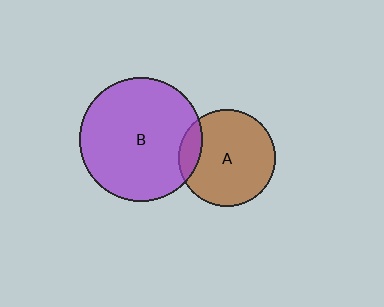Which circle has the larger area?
Circle B (purple).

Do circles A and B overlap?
Yes.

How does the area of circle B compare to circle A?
Approximately 1.6 times.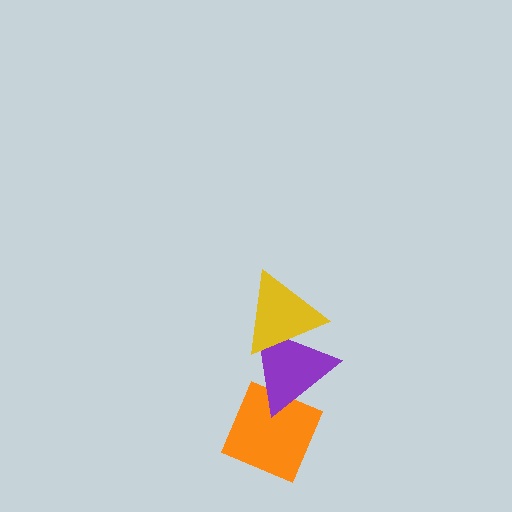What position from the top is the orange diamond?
The orange diamond is 3rd from the top.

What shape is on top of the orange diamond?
The purple triangle is on top of the orange diamond.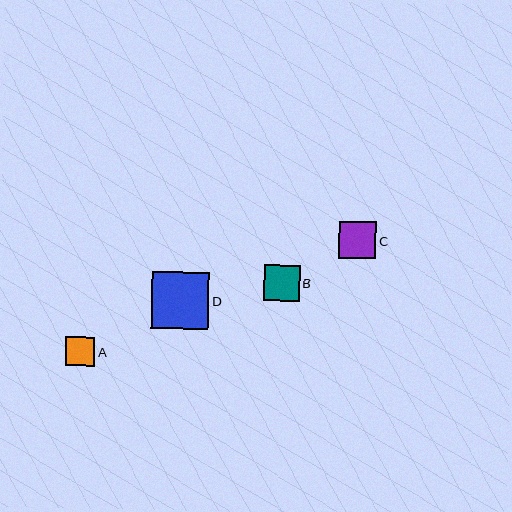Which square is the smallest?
Square A is the smallest with a size of approximately 29 pixels.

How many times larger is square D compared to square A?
Square D is approximately 2.0 times the size of square A.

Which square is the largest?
Square D is the largest with a size of approximately 57 pixels.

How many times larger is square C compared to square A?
Square C is approximately 1.3 times the size of square A.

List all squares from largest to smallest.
From largest to smallest: D, C, B, A.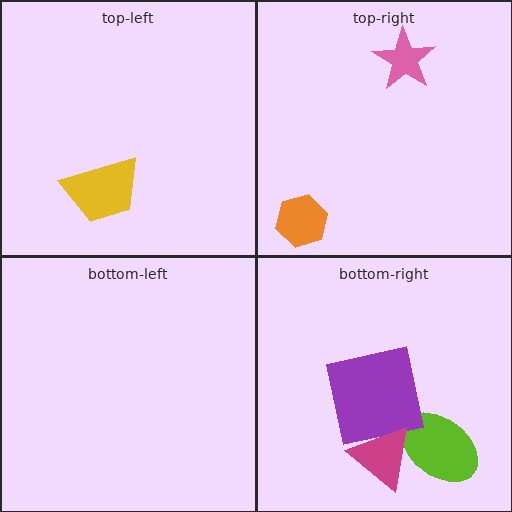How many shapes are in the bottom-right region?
3.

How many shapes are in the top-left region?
1.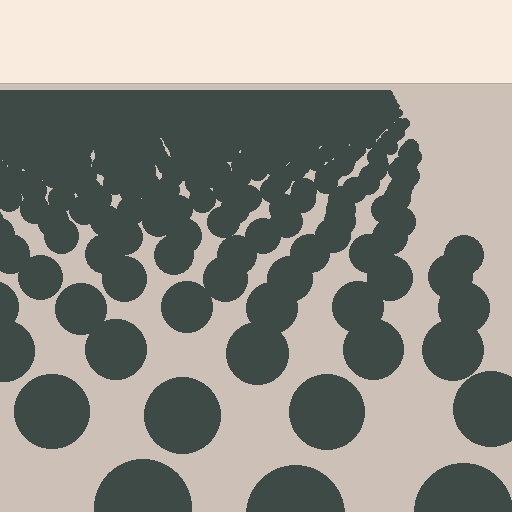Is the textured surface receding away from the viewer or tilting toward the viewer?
The surface is receding away from the viewer. Texture elements get smaller and denser toward the top.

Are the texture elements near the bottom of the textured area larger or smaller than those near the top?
Larger. Near the bottom, elements are closer to the viewer and appear at a bigger on-screen size.